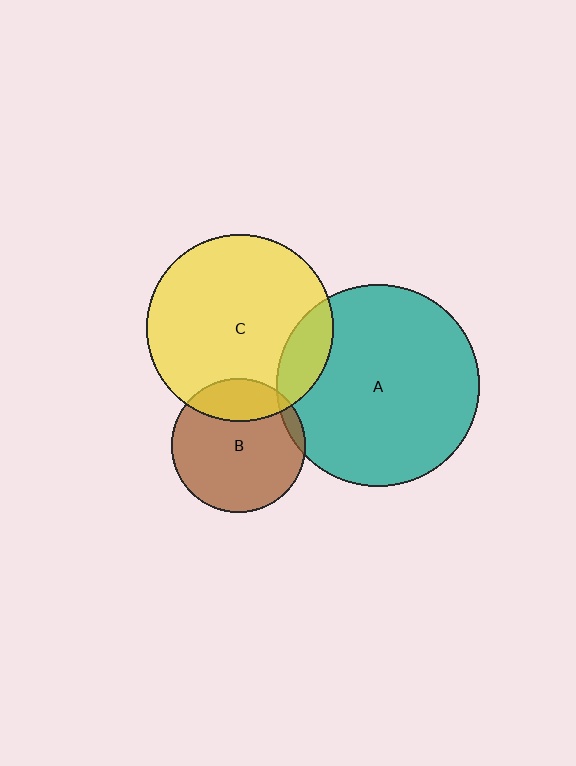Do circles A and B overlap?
Yes.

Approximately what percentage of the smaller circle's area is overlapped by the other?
Approximately 5%.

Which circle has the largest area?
Circle A (teal).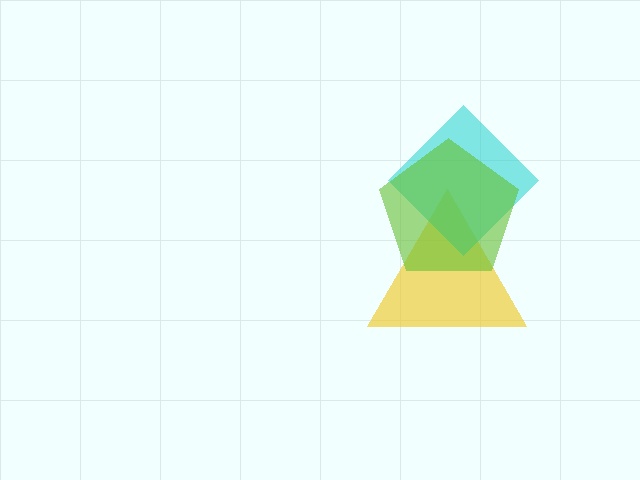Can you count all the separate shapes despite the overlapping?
Yes, there are 3 separate shapes.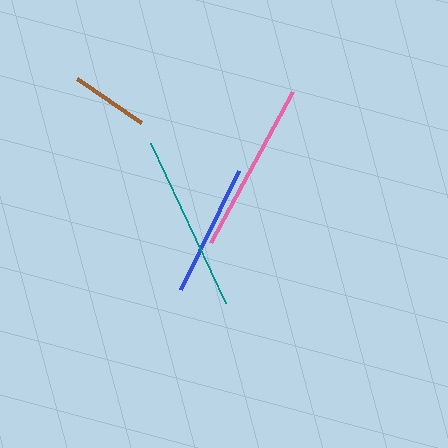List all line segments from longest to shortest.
From longest to shortest: teal, pink, blue, brown.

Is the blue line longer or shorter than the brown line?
The blue line is longer than the brown line.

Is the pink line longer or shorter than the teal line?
The teal line is longer than the pink line.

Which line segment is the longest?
The teal line is the longest at approximately 177 pixels.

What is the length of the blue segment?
The blue segment is approximately 132 pixels long.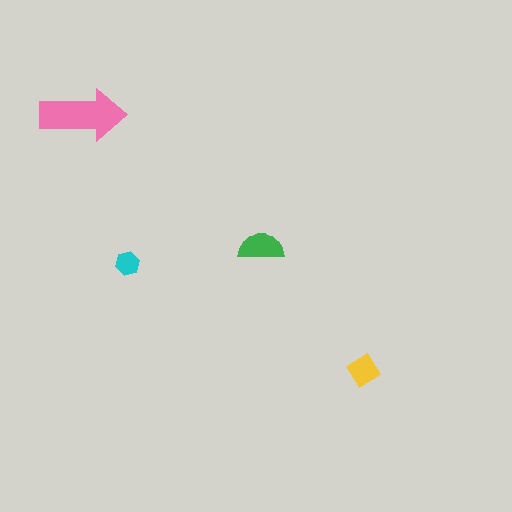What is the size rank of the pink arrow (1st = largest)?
1st.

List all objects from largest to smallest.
The pink arrow, the green semicircle, the yellow diamond, the cyan hexagon.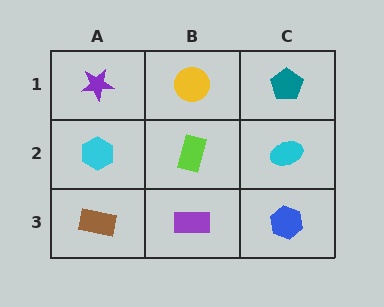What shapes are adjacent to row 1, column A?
A cyan hexagon (row 2, column A), a yellow circle (row 1, column B).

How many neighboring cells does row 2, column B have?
4.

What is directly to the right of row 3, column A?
A purple rectangle.